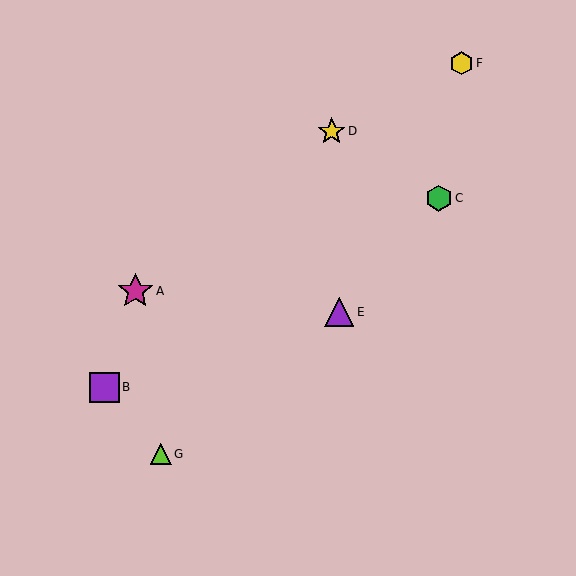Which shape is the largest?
The magenta star (labeled A) is the largest.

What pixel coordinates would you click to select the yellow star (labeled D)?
Click at (332, 131) to select the yellow star D.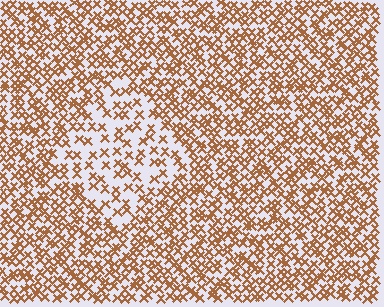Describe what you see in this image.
The image contains small brown elements arranged at two different densities. A diamond-shaped region is visible where the elements are less densely packed than the surrounding area.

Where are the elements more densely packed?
The elements are more densely packed outside the diamond boundary.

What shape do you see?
I see a diamond.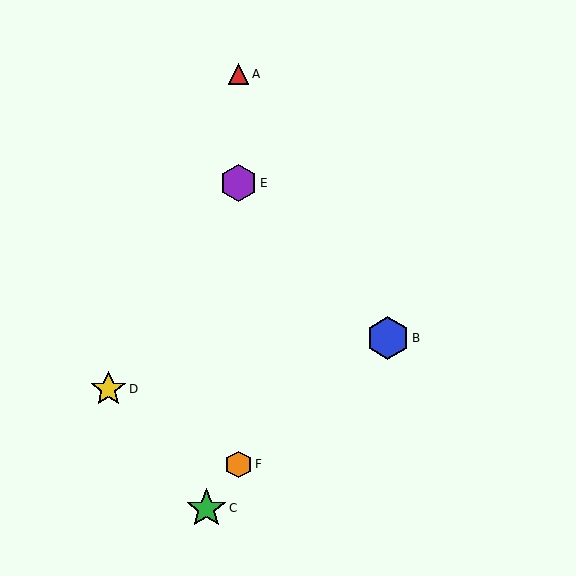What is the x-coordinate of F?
Object F is at x≈239.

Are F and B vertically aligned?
No, F is at x≈239 and B is at x≈388.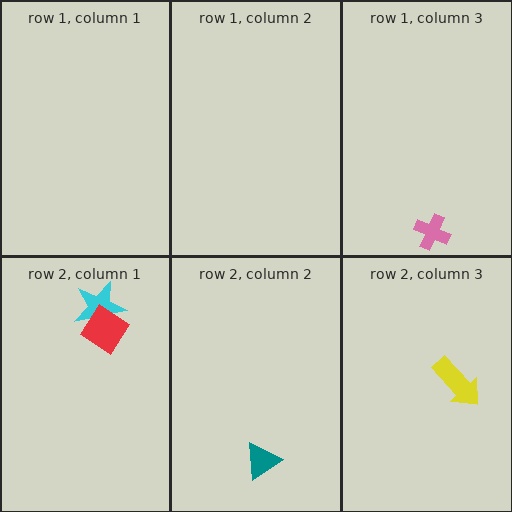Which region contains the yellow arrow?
The row 2, column 3 region.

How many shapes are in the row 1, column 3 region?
1.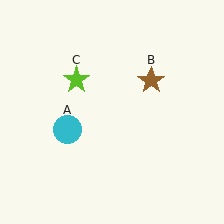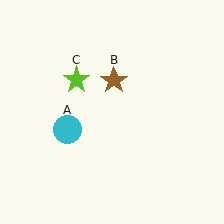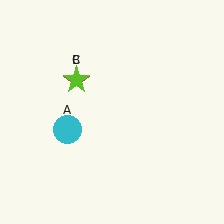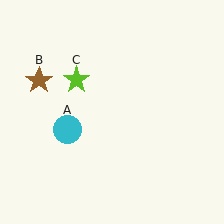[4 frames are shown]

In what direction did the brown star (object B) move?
The brown star (object B) moved left.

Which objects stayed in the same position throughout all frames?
Cyan circle (object A) and lime star (object C) remained stationary.